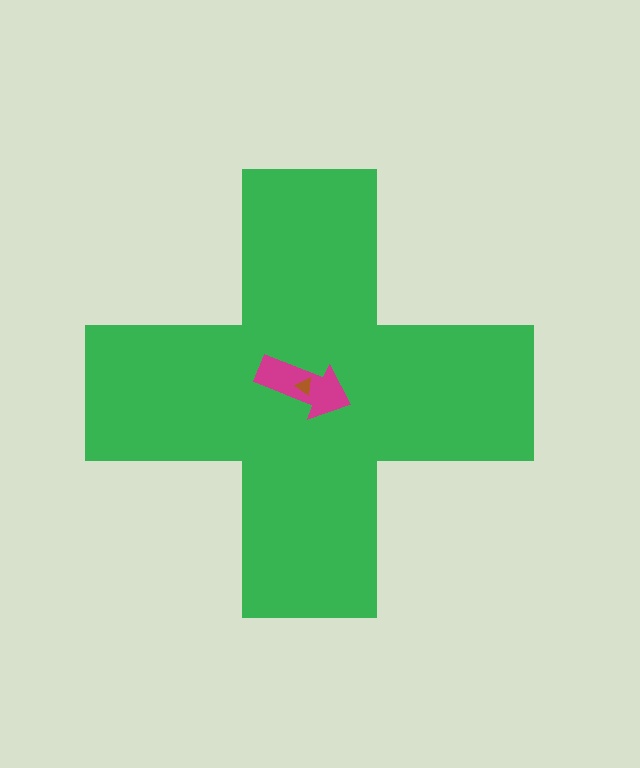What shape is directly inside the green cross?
The magenta arrow.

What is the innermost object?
The brown triangle.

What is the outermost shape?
The green cross.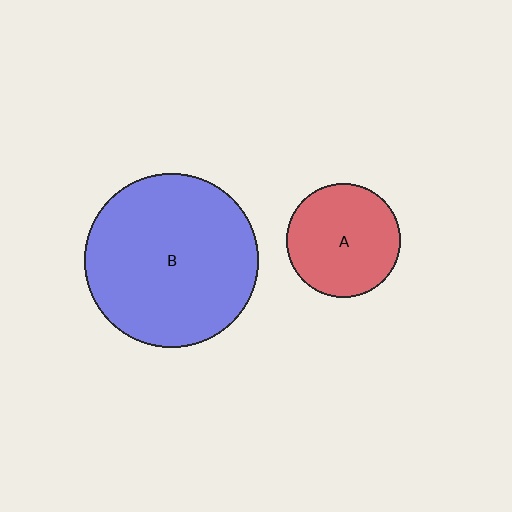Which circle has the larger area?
Circle B (blue).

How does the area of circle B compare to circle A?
Approximately 2.3 times.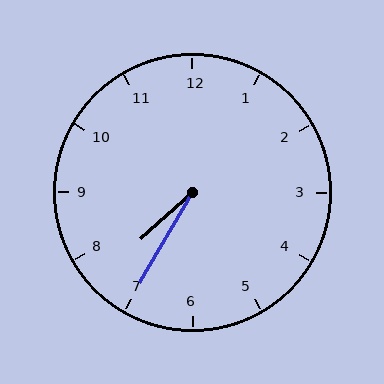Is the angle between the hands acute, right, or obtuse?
It is acute.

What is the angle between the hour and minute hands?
Approximately 18 degrees.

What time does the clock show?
7:35.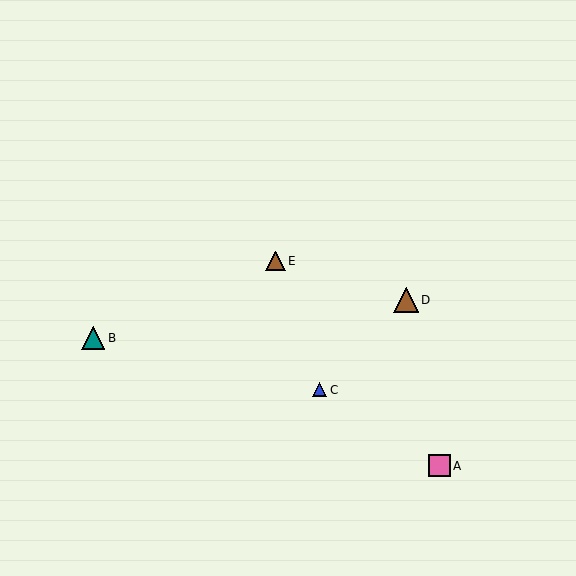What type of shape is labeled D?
Shape D is a brown triangle.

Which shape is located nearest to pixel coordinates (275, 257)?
The brown triangle (labeled E) at (276, 261) is nearest to that location.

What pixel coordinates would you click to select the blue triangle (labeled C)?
Click at (320, 390) to select the blue triangle C.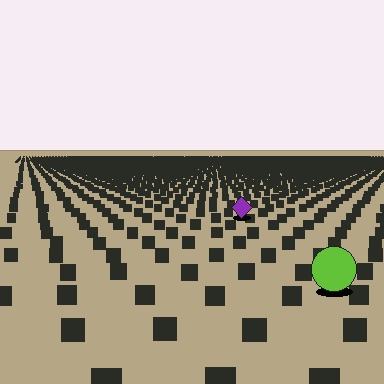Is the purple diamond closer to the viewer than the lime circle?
No. The lime circle is closer — you can tell from the texture gradient: the ground texture is coarser near it.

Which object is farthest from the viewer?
The purple diamond is farthest from the viewer. It appears smaller and the ground texture around it is denser.